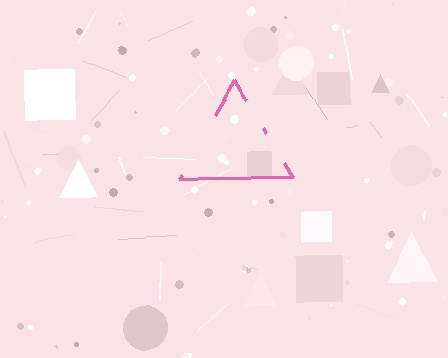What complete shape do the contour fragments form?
The contour fragments form a triangle.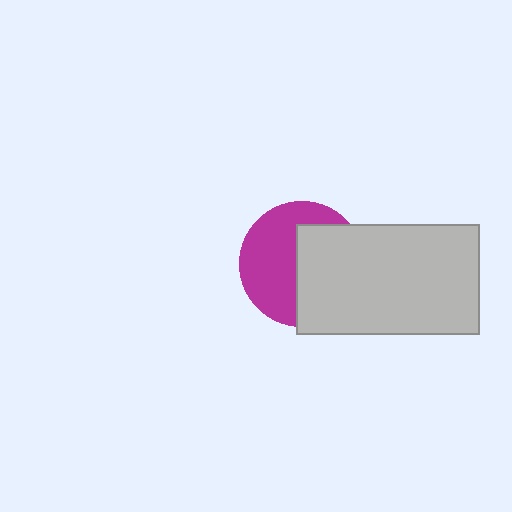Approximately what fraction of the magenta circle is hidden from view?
Roughly 49% of the magenta circle is hidden behind the light gray rectangle.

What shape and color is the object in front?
The object in front is a light gray rectangle.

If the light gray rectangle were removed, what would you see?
You would see the complete magenta circle.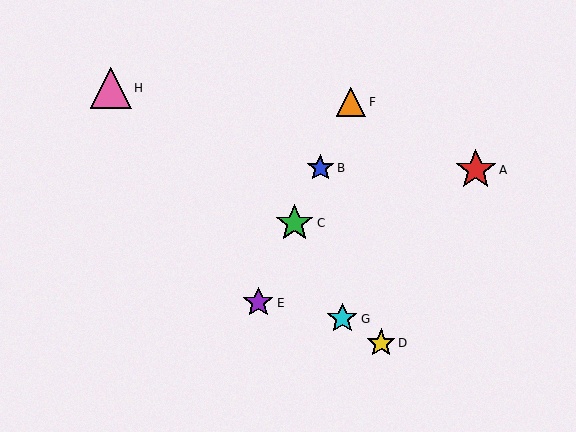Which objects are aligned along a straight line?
Objects B, C, E, F are aligned along a straight line.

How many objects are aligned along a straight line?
4 objects (B, C, E, F) are aligned along a straight line.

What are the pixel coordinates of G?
Object G is at (342, 319).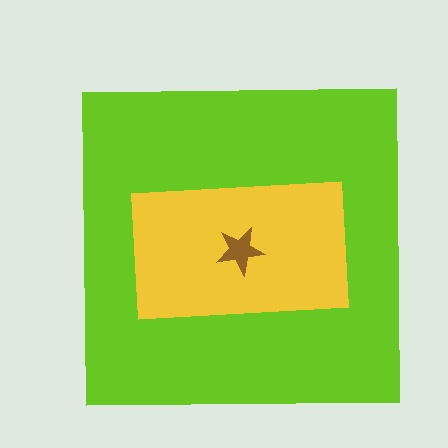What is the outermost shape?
The lime square.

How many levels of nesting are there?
3.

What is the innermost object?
The brown star.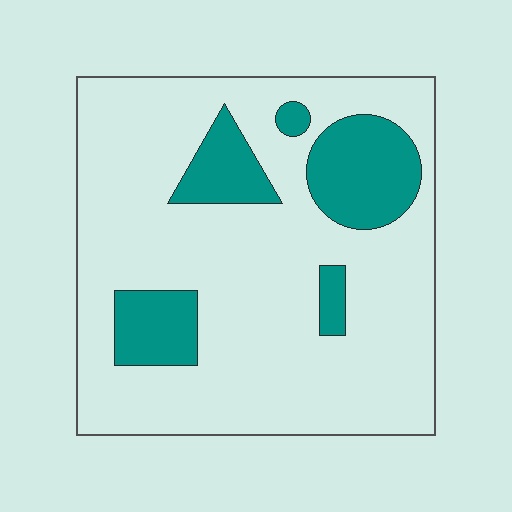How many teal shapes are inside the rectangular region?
5.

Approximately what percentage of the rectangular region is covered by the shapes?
Approximately 20%.